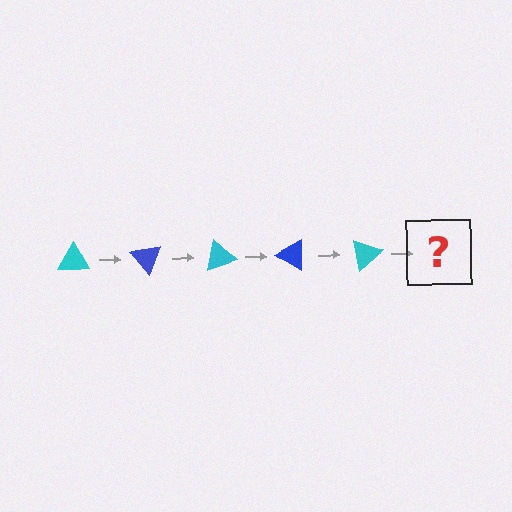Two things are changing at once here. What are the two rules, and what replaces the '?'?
The two rules are that it rotates 50 degrees each step and the color cycles through cyan and blue. The '?' should be a blue triangle, rotated 250 degrees from the start.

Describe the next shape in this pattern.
It should be a blue triangle, rotated 250 degrees from the start.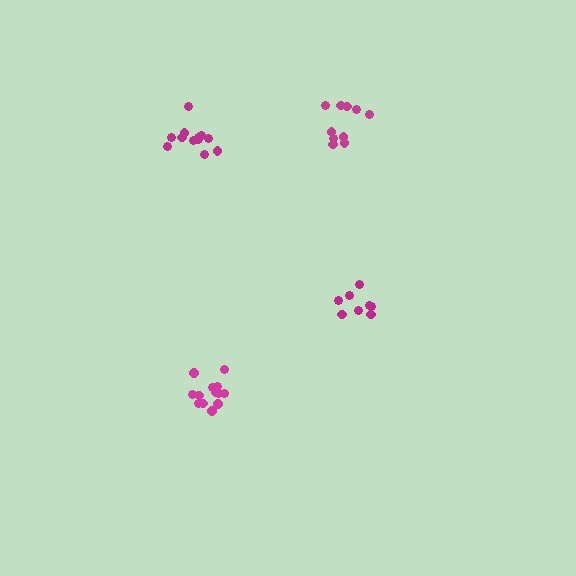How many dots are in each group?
Group 1: 13 dots, Group 2: 8 dots, Group 3: 10 dots, Group 4: 12 dots (43 total).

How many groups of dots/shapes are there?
There are 4 groups.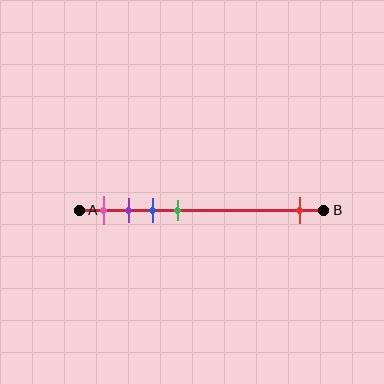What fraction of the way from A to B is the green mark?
The green mark is approximately 40% (0.4) of the way from A to B.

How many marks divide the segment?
There are 5 marks dividing the segment.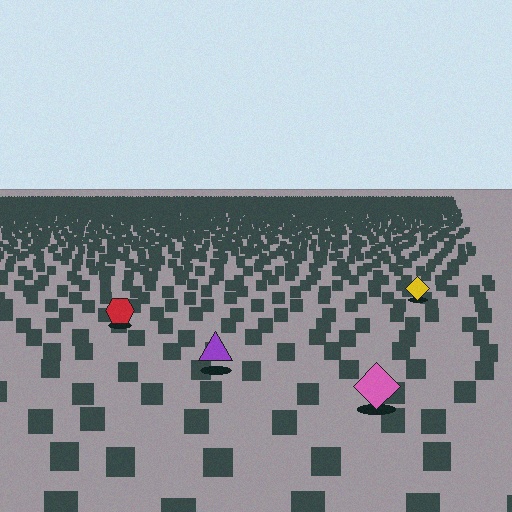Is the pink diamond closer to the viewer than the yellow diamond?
Yes. The pink diamond is closer — you can tell from the texture gradient: the ground texture is coarser near it.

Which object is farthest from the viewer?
The yellow diamond is farthest from the viewer. It appears smaller and the ground texture around it is denser.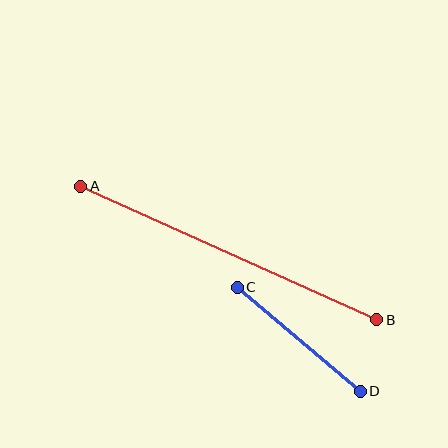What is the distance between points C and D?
The distance is approximately 161 pixels.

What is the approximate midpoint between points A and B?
The midpoint is at approximately (229, 253) pixels.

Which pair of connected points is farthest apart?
Points A and B are farthest apart.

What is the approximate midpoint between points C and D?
The midpoint is at approximately (299, 339) pixels.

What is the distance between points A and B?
The distance is approximately 325 pixels.